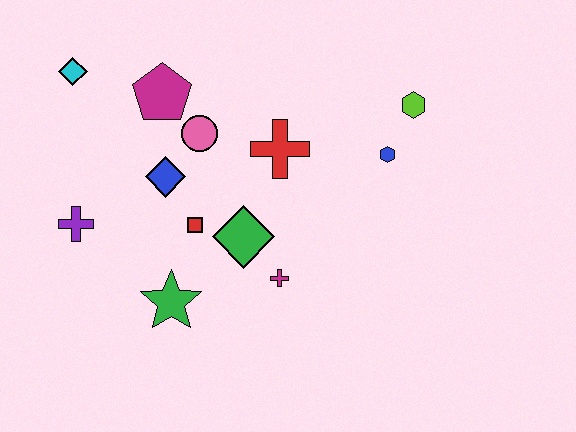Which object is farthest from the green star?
The lime hexagon is farthest from the green star.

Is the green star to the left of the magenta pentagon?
No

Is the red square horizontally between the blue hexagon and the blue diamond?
Yes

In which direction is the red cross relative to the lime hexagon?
The red cross is to the left of the lime hexagon.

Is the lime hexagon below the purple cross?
No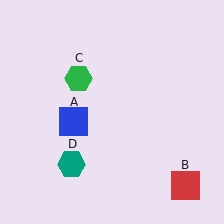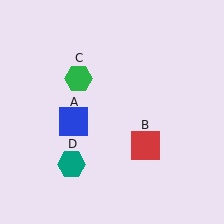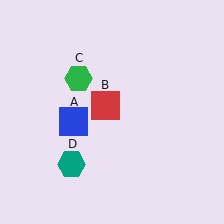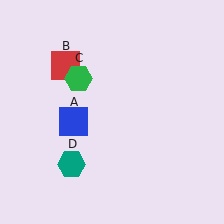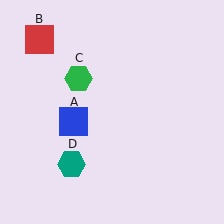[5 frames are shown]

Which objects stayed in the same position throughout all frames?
Blue square (object A) and green hexagon (object C) and teal hexagon (object D) remained stationary.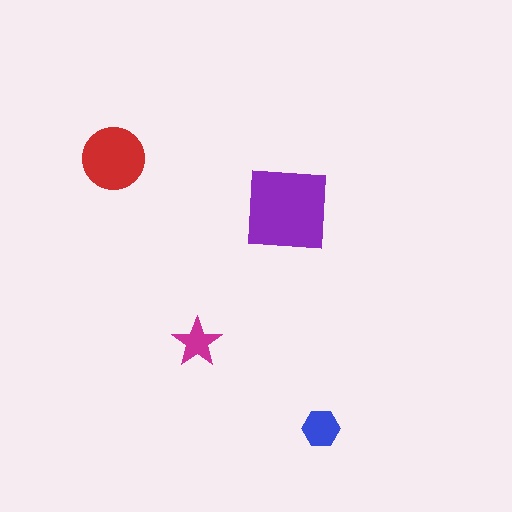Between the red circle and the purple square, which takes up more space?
The purple square.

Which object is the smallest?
The magenta star.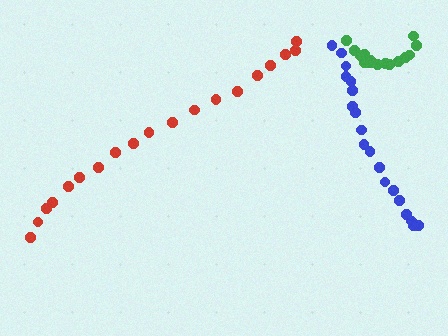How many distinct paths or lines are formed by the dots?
There are 3 distinct paths.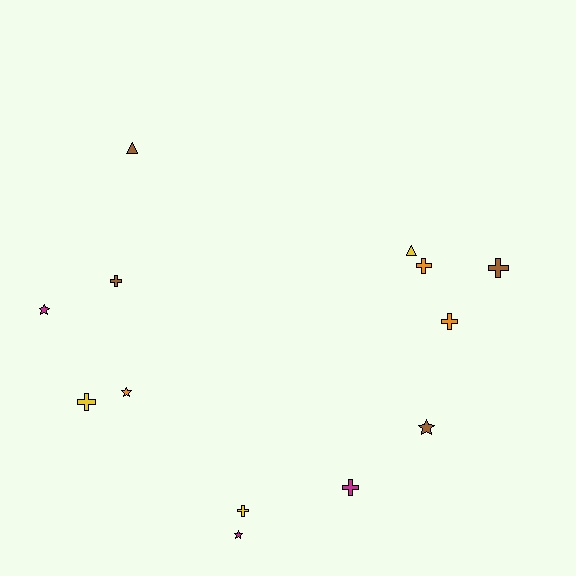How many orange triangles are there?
There are no orange triangles.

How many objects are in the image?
There are 13 objects.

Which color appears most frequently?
Brown, with 4 objects.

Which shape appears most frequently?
Cross, with 7 objects.